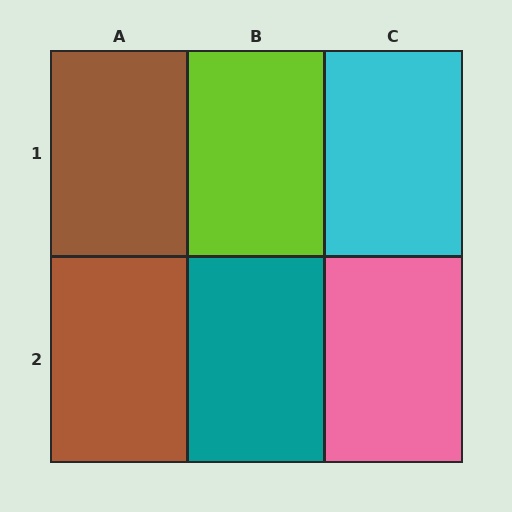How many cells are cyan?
1 cell is cyan.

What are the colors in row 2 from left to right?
Brown, teal, pink.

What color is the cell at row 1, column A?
Brown.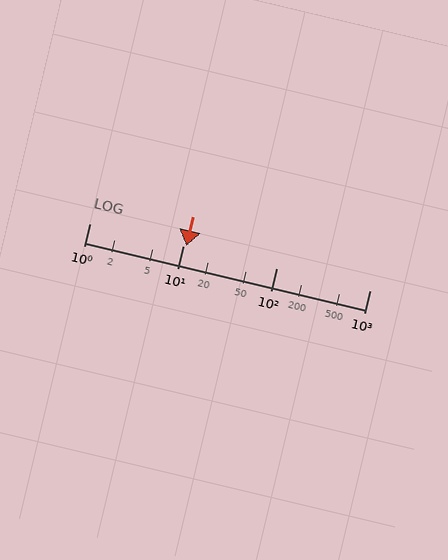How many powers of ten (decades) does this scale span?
The scale spans 3 decades, from 1 to 1000.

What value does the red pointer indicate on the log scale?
The pointer indicates approximately 11.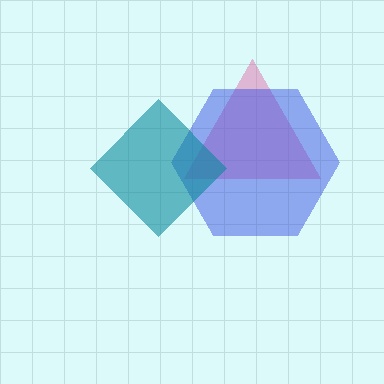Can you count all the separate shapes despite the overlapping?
Yes, there are 3 separate shapes.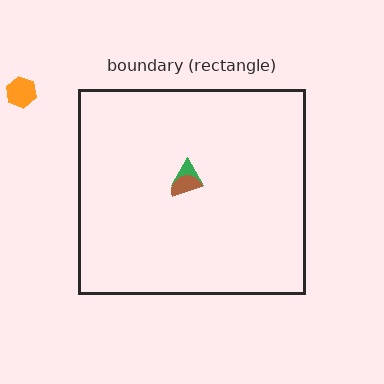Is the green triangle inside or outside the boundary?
Inside.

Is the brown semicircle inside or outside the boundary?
Inside.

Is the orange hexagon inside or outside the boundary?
Outside.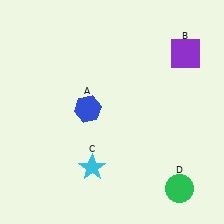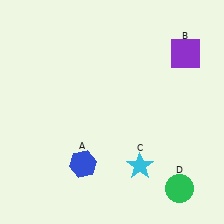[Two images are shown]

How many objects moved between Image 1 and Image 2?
2 objects moved between the two images.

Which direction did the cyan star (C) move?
The cyan star (C) moved right.